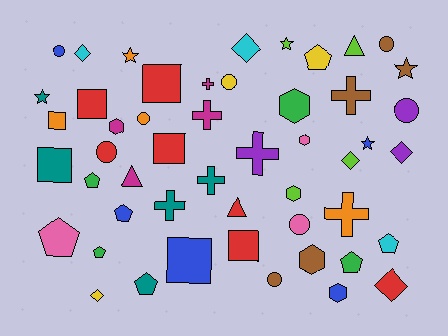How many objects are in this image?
There are 50 objects.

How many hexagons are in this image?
There are 6 hexagons.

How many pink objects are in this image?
There are 3 pink objects.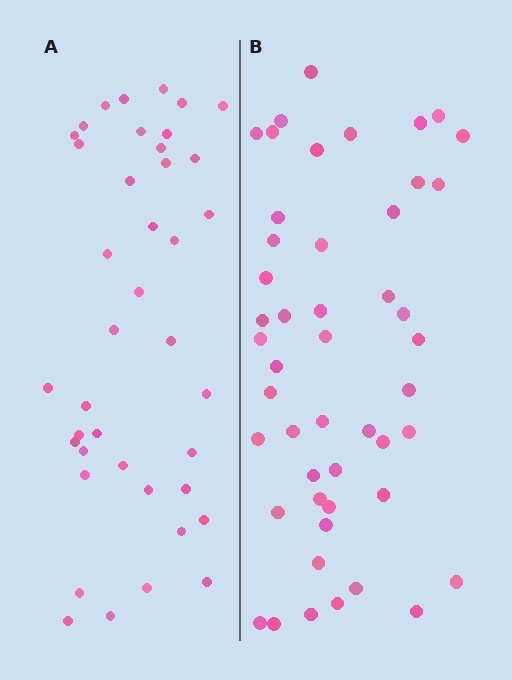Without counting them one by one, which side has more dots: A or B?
Region B (the right region) has more dots.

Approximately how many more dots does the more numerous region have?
Region B has roughly 8 or so more dots than region A.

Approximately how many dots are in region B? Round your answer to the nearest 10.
About 50 dots. (The exact count is 48, which rounds to 50.)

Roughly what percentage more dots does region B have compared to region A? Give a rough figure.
About 20% more.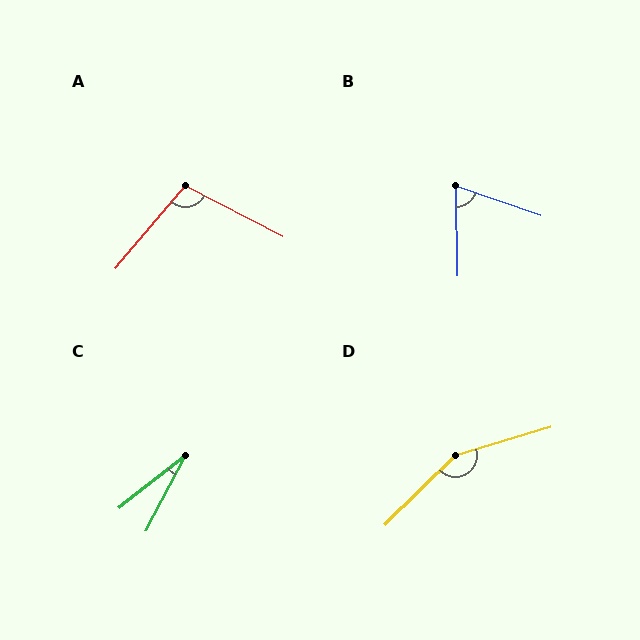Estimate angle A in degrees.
Approximately 103 degrees.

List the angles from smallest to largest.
C (24°), B (70°), A (103°), D (152°).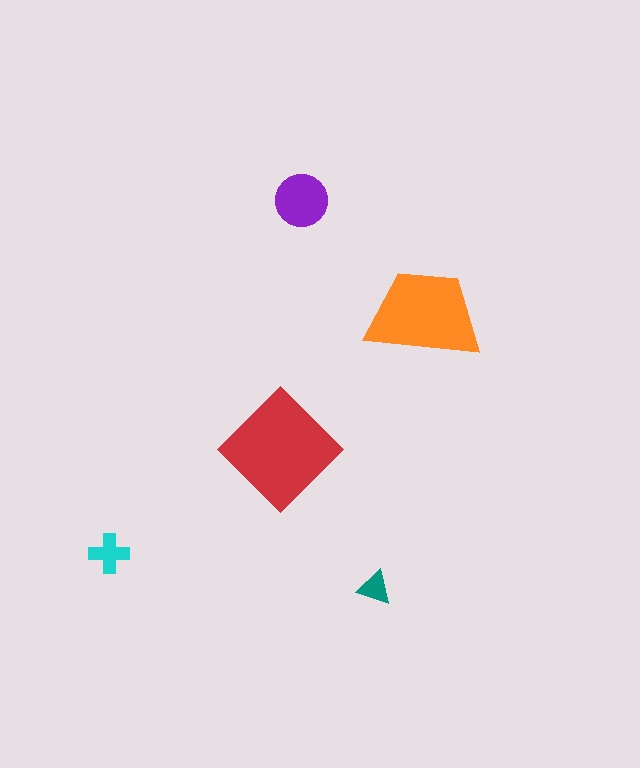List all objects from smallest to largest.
The teal triangle, the cyan cross, the purple circle, the orange trapezoid, the red diamond.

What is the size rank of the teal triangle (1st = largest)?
5th.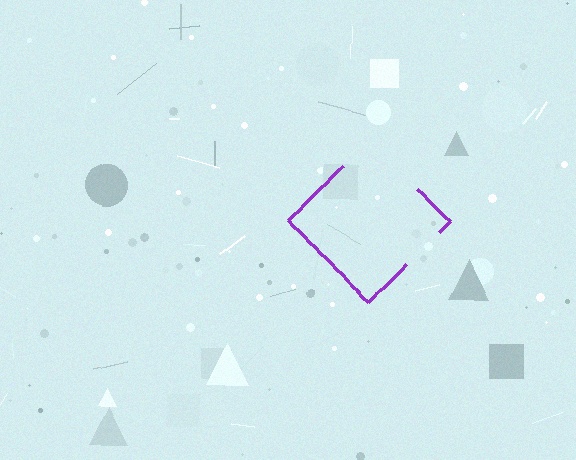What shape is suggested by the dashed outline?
The dashed outline suggests a diamond.